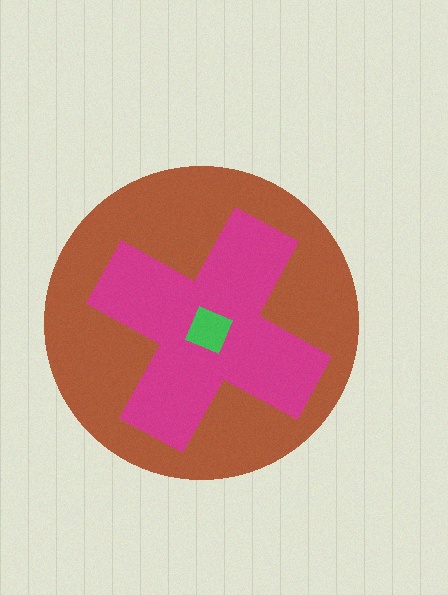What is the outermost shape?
The brown circle.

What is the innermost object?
The green square.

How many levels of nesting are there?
3.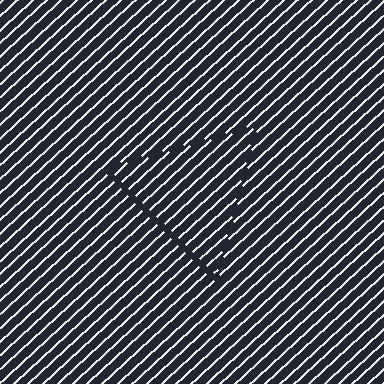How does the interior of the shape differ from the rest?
The interior of the shape contains the same grating, shifted by half a period — the contour is defined by the phase discontinuity where line-ends from the inner and outer gratings abut.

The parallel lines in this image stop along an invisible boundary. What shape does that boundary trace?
An illusory triangle. The interior of the shape contains the same grating, shifted by half a period — the contour is defined by the phase discontinuity where line-ends from the inner and outer gratings abut.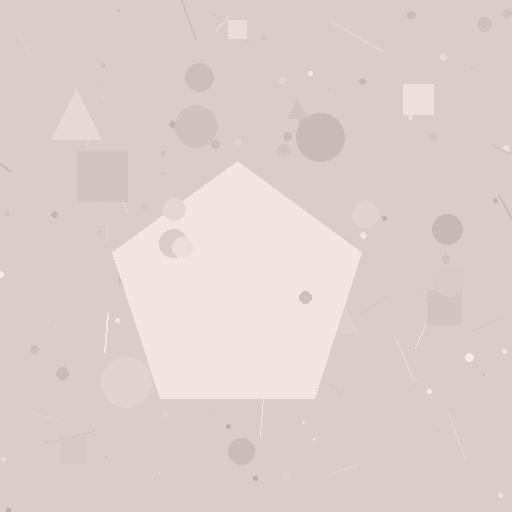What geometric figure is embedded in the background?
A pentagon is embedded in the background.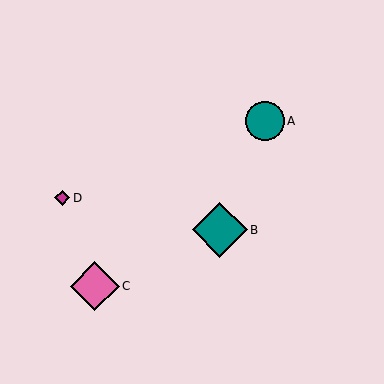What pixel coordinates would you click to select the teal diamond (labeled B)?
Click at (220, 230) to select the teal diamond B.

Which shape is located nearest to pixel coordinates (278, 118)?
The teal circle (labeled A) at (265, 121) is nearest to that location.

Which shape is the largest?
The teal diamond (labeled B) is the largest.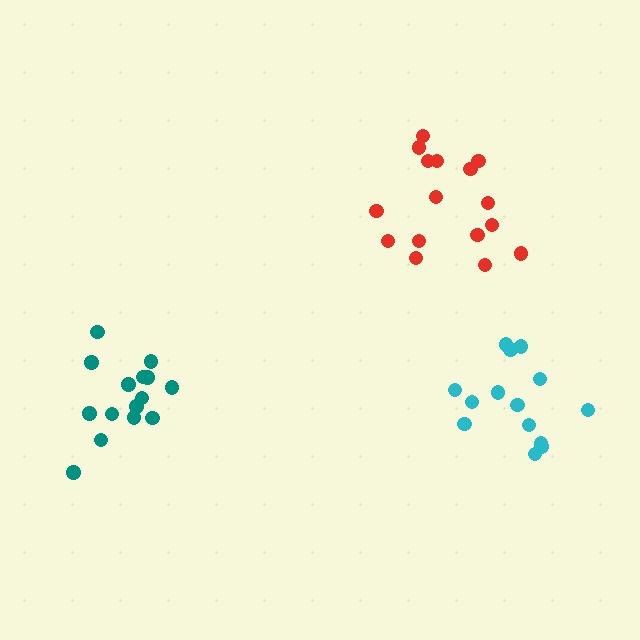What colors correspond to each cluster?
The clusters are colored: red, teal, cyan.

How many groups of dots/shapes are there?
There are 3 groups.